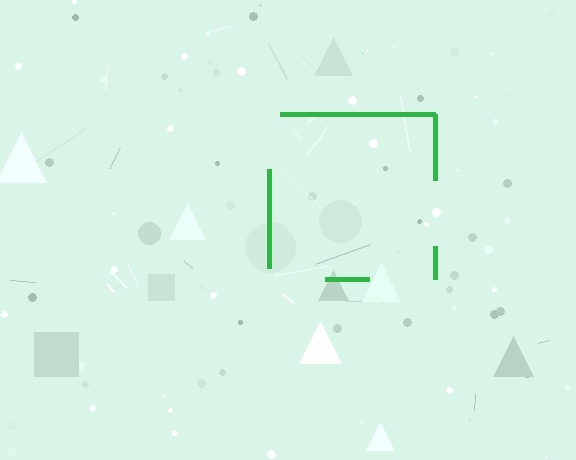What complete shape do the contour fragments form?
The contour fragments form a square.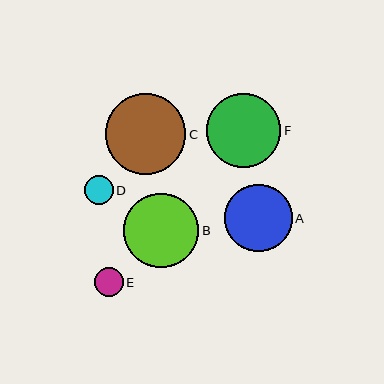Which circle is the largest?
Circle C is the largest with a size of approximately 80 pixels.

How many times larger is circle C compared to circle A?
Circle C is approximately 1.2 times the size of circle A.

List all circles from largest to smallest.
From largest to smallest: C, B, F, A, E, D.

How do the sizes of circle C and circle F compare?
Circle C and circle F are approximately the same size.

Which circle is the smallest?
Circle D is the smallest with a size of approximately 29 pixels.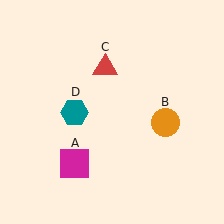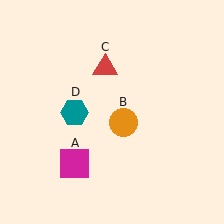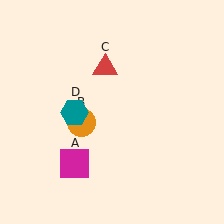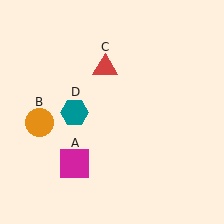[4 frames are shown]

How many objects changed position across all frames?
1 object changed position: orange circle (object B).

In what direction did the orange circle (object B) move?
The orange circle (object B) moved left.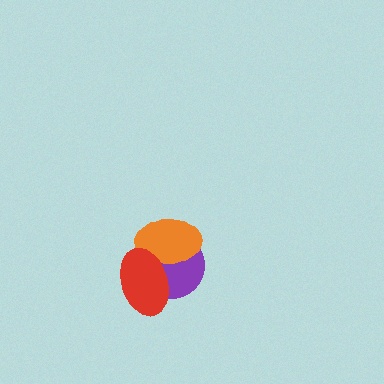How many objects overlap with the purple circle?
2 objects overlap with the purple circle.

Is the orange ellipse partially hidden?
Yes, it is partially covered by another shape.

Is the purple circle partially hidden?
Yes, it is partially covered by another shape.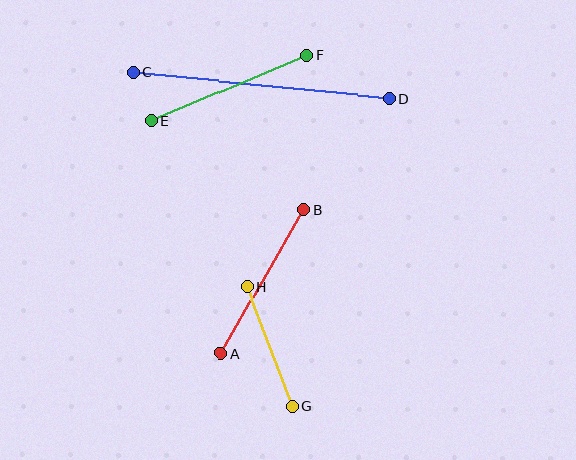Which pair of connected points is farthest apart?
Points C and D are farthest apart.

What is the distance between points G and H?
The distance is approximately 129 pixels.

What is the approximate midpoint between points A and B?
The midpoint is at approximately (262, 282) pixels.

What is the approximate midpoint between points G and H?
The midpoint is at approximately (269, 346) pixels.